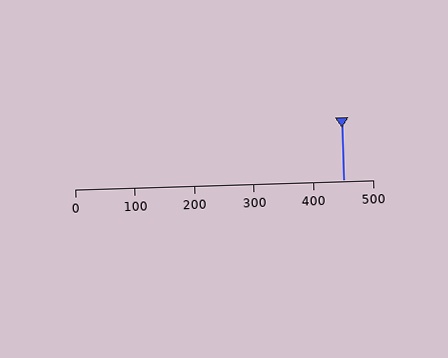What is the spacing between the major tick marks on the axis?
The major ticks are spaced 100 apart.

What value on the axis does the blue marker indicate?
The marker indicates approximately 450.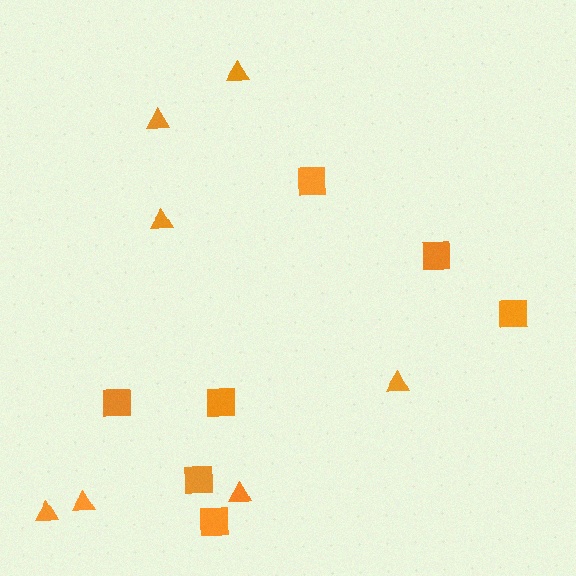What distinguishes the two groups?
There are 2 groups: one group of triangles (7) and one group of squares (7).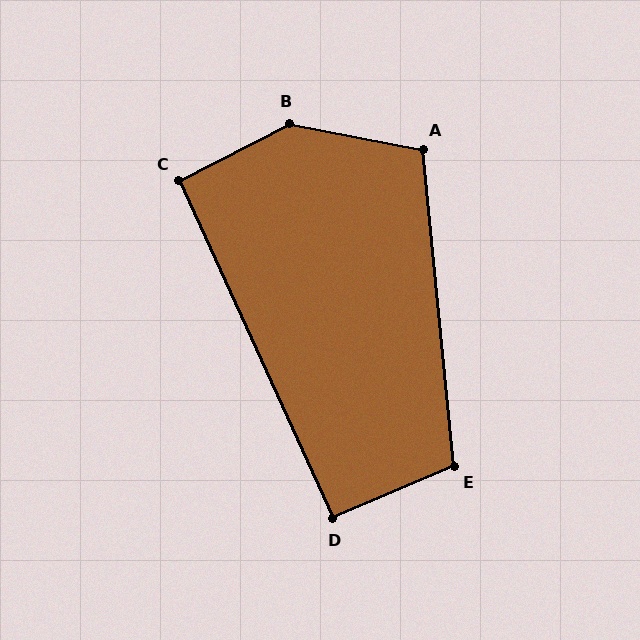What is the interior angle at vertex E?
Approximately 107 degrees (obtuse).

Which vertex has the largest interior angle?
B, at approximately 142 degrees.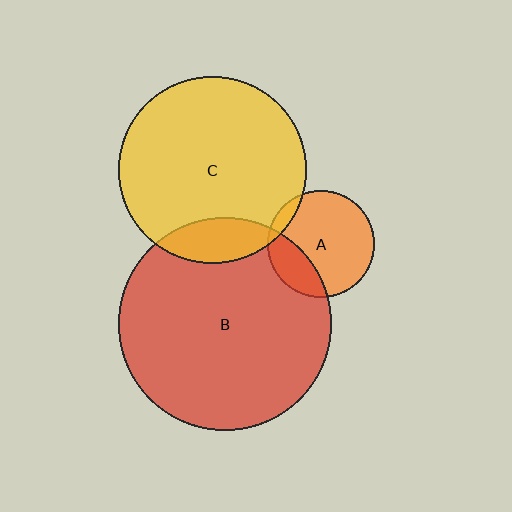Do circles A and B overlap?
Yes.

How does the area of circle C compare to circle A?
Approximately 3.1 times.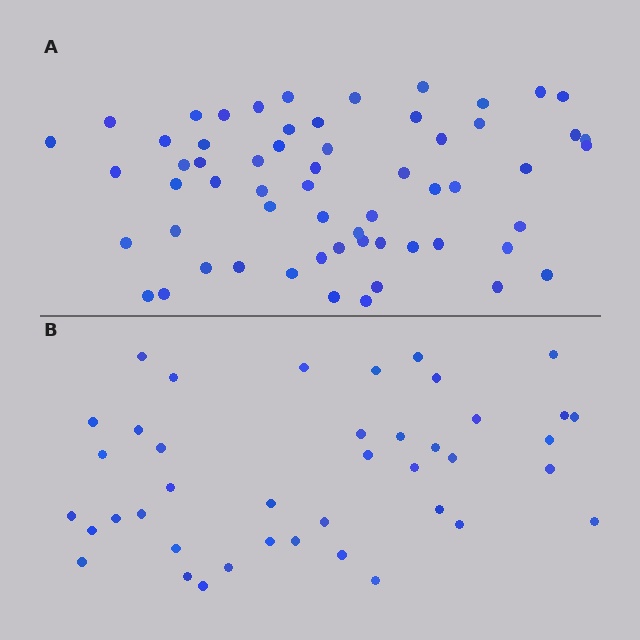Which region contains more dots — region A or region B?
Region A (the top region) has more dots.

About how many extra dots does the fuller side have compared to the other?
Region A has approximately 20 more dots than region B.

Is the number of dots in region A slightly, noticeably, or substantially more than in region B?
Region A has substantially more. The ratio is roughly 1.5 to 1.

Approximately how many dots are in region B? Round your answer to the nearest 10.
About 40 dots. (The exact count is 41, which rounds to 40.)